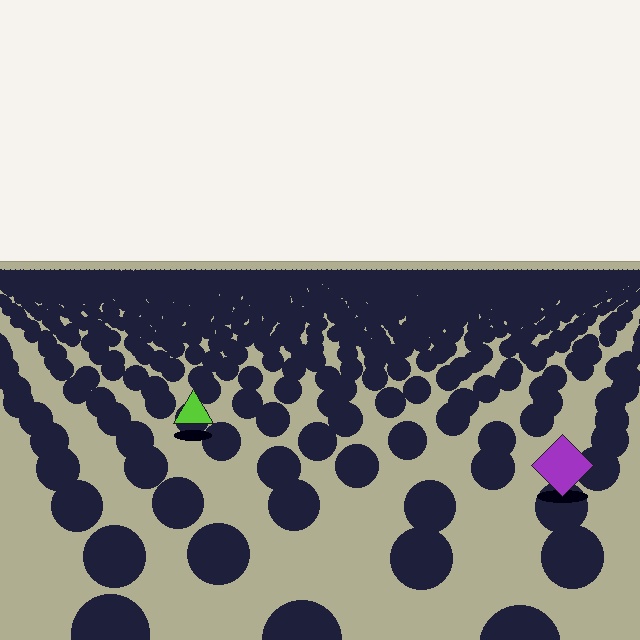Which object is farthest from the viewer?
The lime triangle is farthest from the viewer. It appears smaller and the ground texture around it is denser.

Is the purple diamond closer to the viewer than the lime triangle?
Yes. The purple diamond is closer — you can tell from the texture gradient: the ground texture is coarser near it.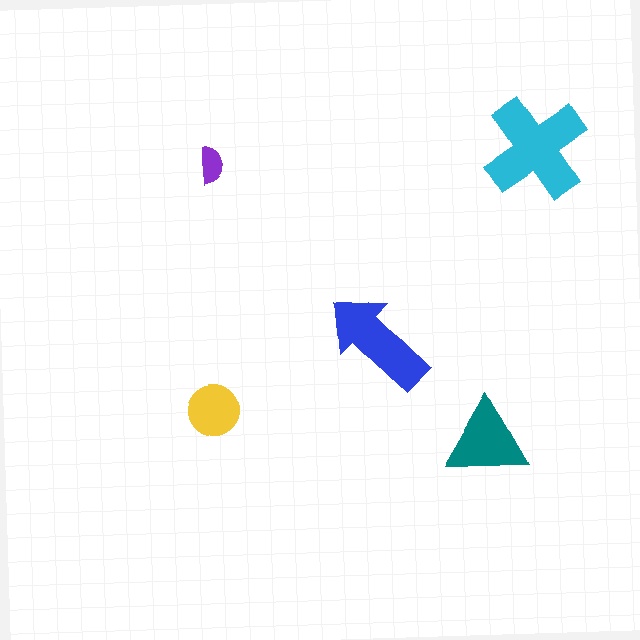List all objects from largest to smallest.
The cyan cross, the blue arrow, the teal triangle, the yellow circle, the purple semicircle.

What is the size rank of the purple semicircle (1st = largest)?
5th.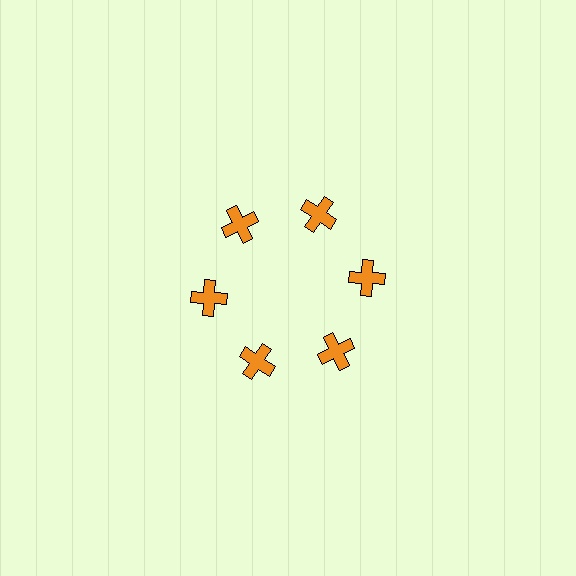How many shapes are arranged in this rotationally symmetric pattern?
There are 6 shapes, arranged in 6 groups of 1.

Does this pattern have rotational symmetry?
Yes, this pattern has 6-fold rotational symmetry. It looks the same after rotating 60 degrees around the center.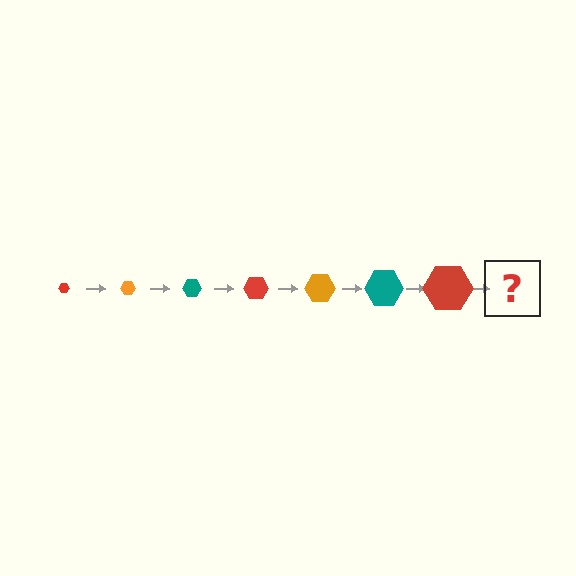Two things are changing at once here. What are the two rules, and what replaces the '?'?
The two rules are that the hexagon grows larger each step and the color cycles through red, orange, and teal. The '?' should be an orange hexagon, larger than the previous one.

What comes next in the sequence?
The next element should be an orange hexagon, larger than the previous one.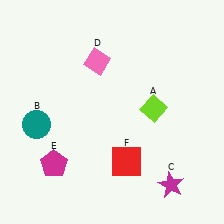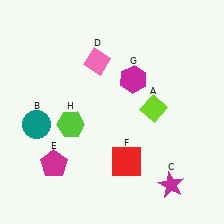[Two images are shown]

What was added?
A magenta hexagon (G), a lime hexagon (H) were added in Image 2.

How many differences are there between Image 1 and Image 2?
There are 2 differences between the two images.